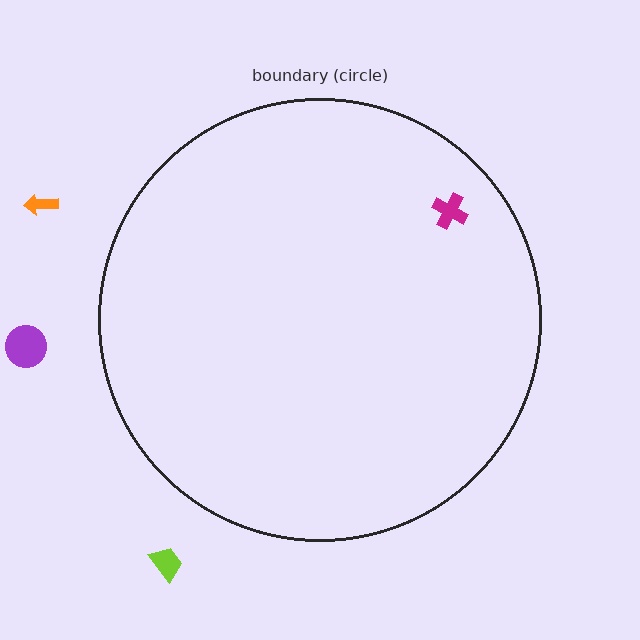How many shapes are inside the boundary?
1 inside, 3 outside.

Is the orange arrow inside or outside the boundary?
Outside.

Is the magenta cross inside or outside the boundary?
Inside.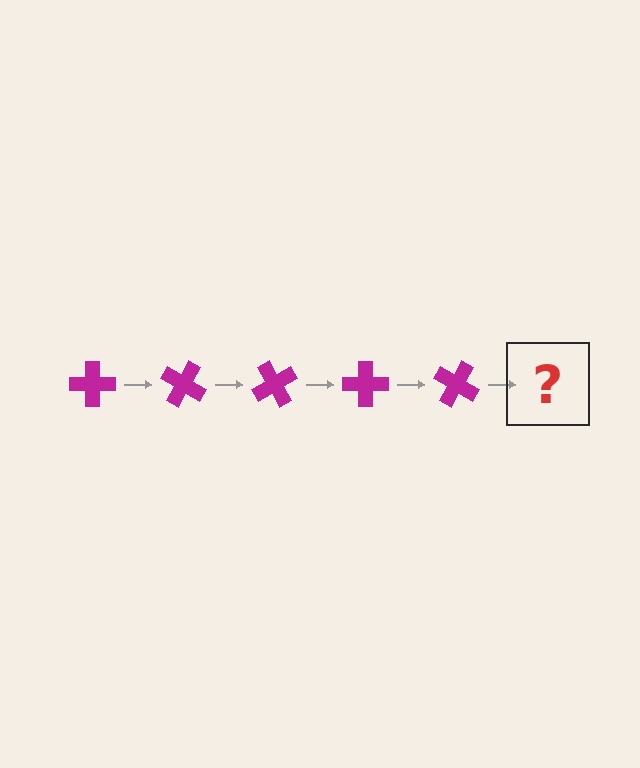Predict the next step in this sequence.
The next step is a magenta cross rotated 150 degrees.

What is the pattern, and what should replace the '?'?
The pattern is that the cross rotates 30 degrees each step. The '?' should be a magenta cross rotated 150 degrees.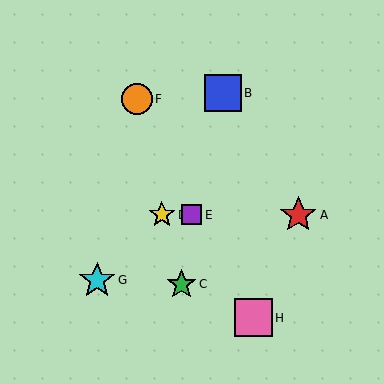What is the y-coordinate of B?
Object B is at y≈93.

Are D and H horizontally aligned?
No, D is at y≈215 and H is at y≈318.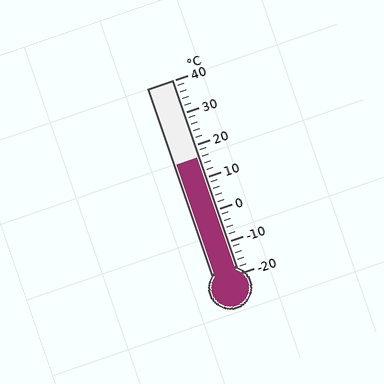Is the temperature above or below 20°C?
The temperature is below 20°C.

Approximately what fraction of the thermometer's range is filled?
The thermometer is filled to approximately 60% of its range.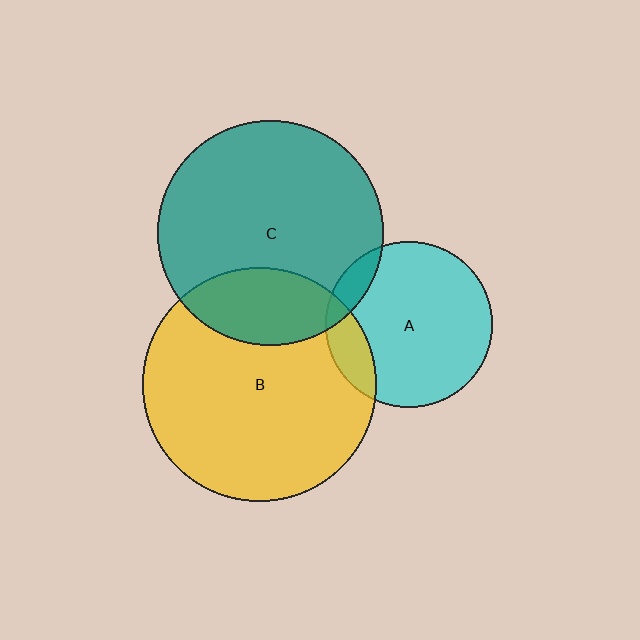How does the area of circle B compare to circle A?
Approximately 2.0 times.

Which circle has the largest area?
Circle B (yellow).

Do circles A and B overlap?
Yes.